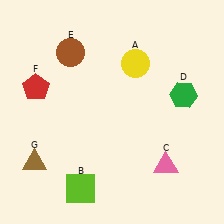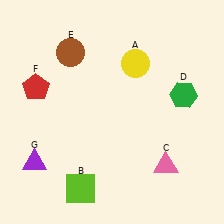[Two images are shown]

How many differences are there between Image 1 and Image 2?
There is 1 difference between the two images.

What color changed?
The triangle (G) changed from brown in Image 1 to purple in Image 2.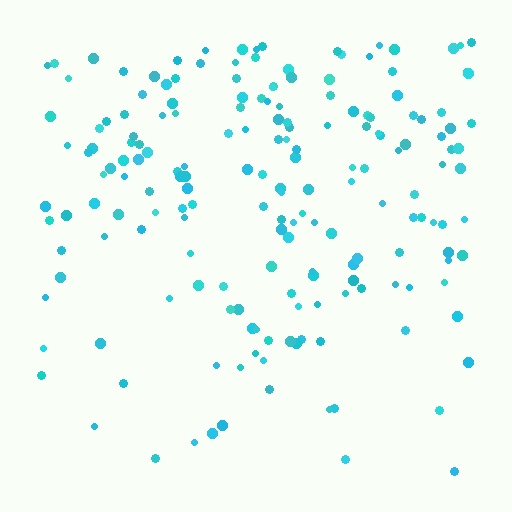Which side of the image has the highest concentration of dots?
The top.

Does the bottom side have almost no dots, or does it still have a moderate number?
Still a moderate number, just noticeably fewer than the top.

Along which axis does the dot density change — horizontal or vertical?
Vertical.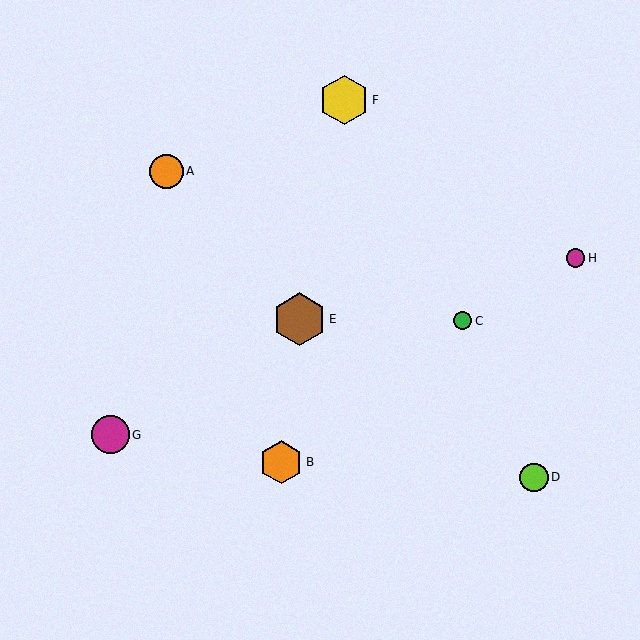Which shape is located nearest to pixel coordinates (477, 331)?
The green circle (labeled C) at (463, 321) is nearest to that location.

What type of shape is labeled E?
Shape E is a brown hexagon.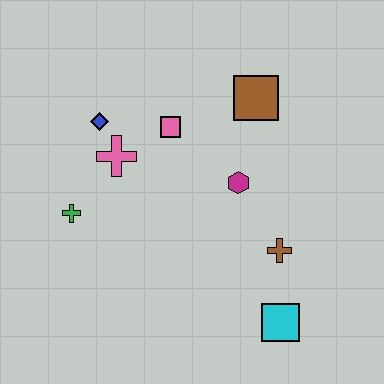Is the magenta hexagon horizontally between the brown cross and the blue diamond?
Yes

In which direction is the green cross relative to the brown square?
The green cross is to the left of the brown square.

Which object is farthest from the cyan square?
The blue diamond is farthest from the cyan square.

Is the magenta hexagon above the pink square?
No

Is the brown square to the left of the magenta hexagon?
No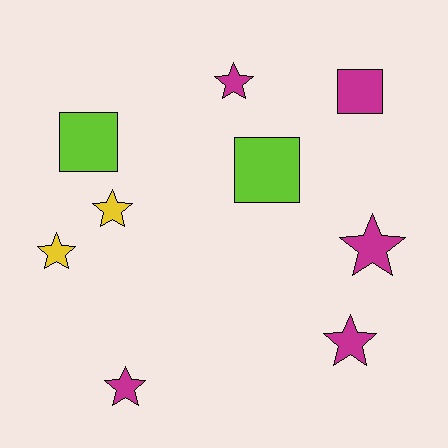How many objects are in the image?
There are 9 objects.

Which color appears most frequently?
Magenta, with 5 objects.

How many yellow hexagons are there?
There are no yellow hexagons.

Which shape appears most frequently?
Star, with 6 objects.